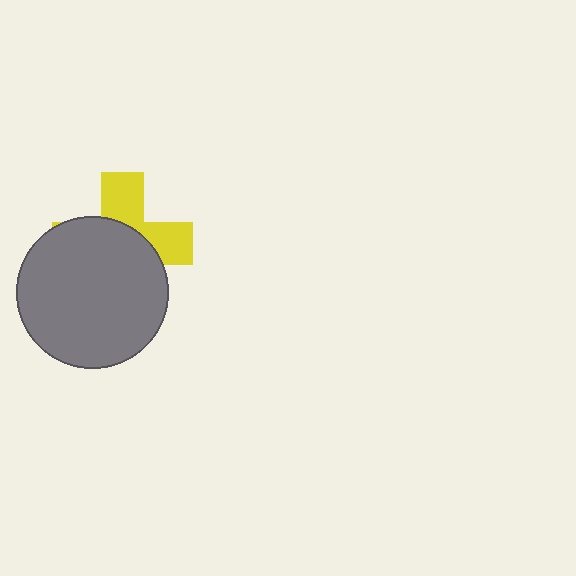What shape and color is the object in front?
The object in front is a gray circle.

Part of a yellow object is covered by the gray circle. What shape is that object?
It is a cross.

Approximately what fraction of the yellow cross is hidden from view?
Roughly 61% of the yellow cross is hidden behind the gray circle.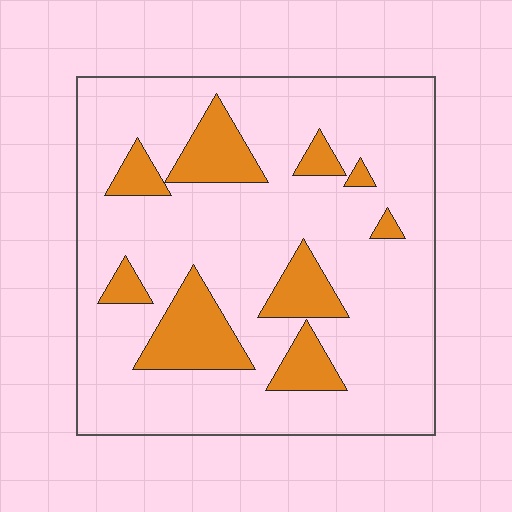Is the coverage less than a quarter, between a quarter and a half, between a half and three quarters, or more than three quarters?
Less than a quarter.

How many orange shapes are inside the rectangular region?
9.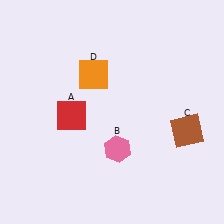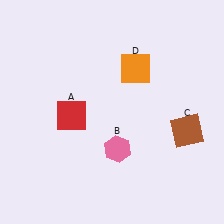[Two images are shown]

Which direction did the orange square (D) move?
The orange square (D) moved right.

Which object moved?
The orange square (D) moved right.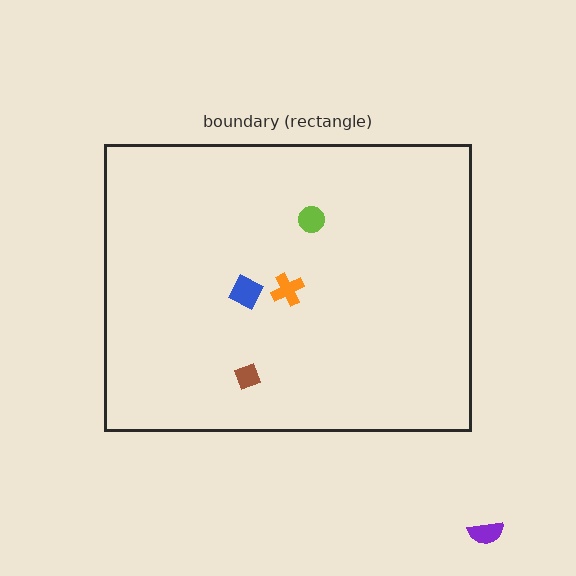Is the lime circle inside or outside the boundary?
Inside.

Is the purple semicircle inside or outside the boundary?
Outside.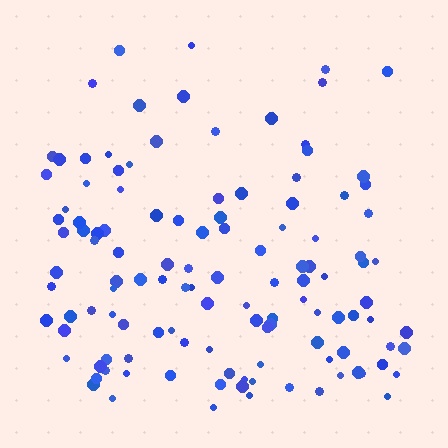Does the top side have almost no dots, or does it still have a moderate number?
Still a moderate number, just noticeably fewer than the bottom.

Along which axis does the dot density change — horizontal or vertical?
Vertical.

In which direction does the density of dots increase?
From top to bottom, with the bottom side densest.